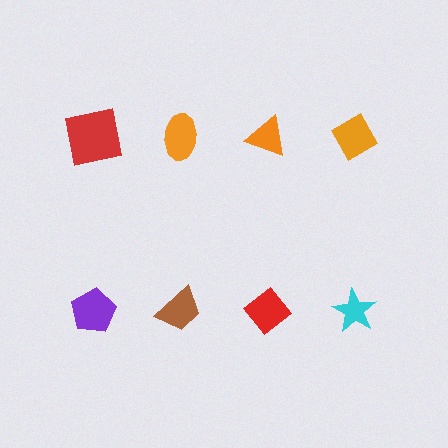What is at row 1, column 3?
An orange triangle.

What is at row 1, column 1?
A red square.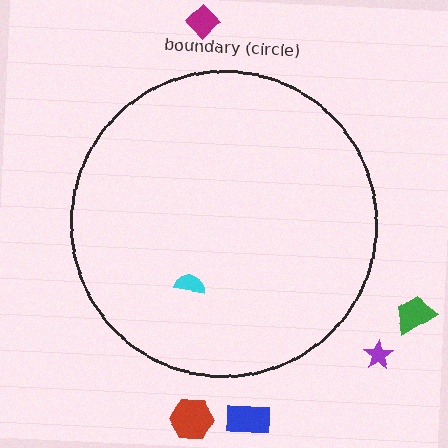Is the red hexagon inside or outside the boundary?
Outside.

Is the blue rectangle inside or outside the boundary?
Outside.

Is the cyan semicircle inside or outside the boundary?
Inside.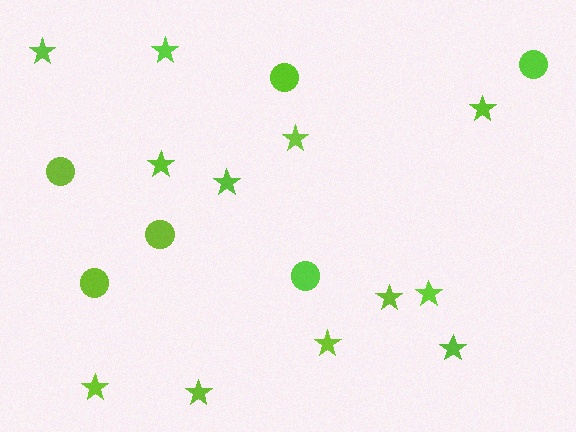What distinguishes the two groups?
There are 2 groups: one group of circles (6) and one group of stars (12).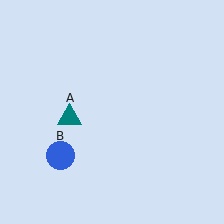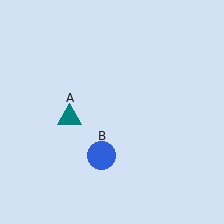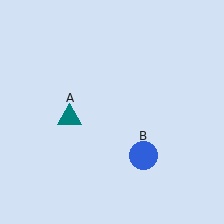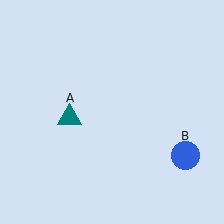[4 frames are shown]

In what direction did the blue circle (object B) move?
The blue circle (object B) moved right.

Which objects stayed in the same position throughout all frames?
Teal triangle (object A) remained stationary.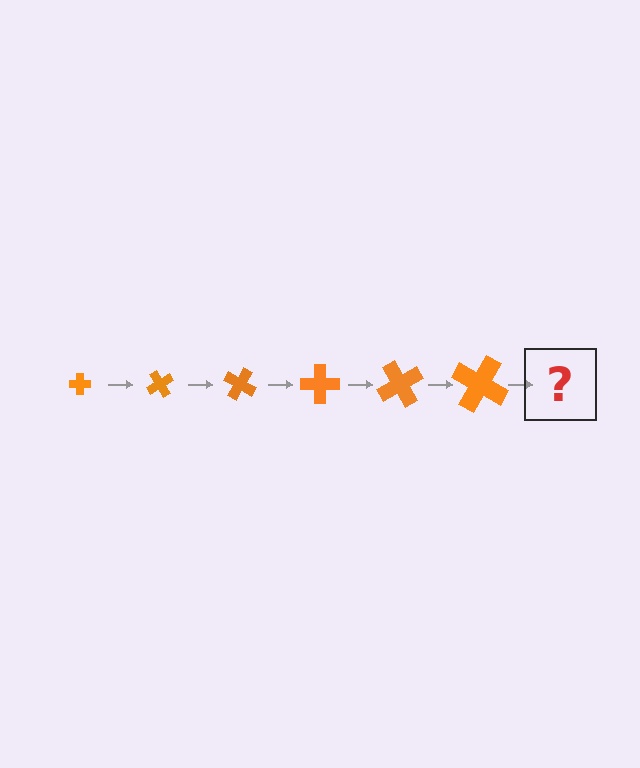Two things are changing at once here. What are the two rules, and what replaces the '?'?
The two rules are that the cross grows larger each step and it rotates 60 degrees each step. The '?' should be a cross, larger than the previous one and rotated 360 degrees from the start.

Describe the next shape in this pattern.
It should be a cross, larger than the previous one and rotated 360 degrees from the start.